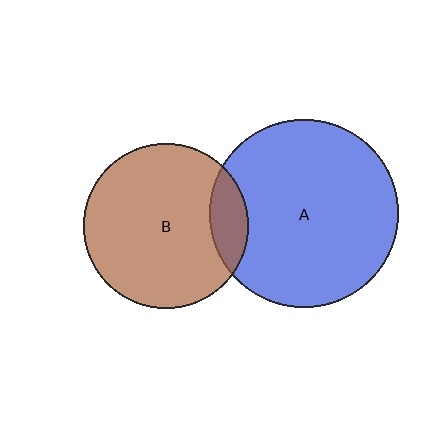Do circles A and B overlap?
Yes.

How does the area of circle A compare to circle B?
Approximately 1.3 times.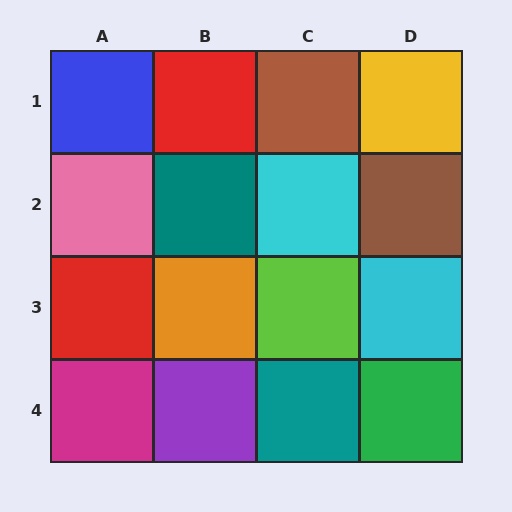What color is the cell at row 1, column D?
Yellow.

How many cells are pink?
1 cell is pink.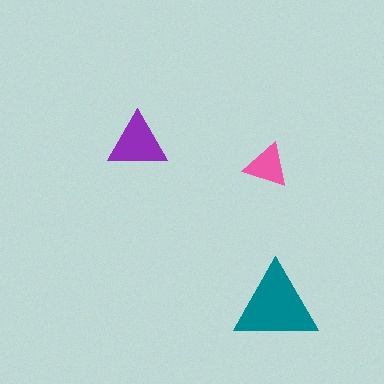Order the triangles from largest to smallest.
the teal one, the purple one, the pink one.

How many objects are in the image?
There are 3 objects in the image.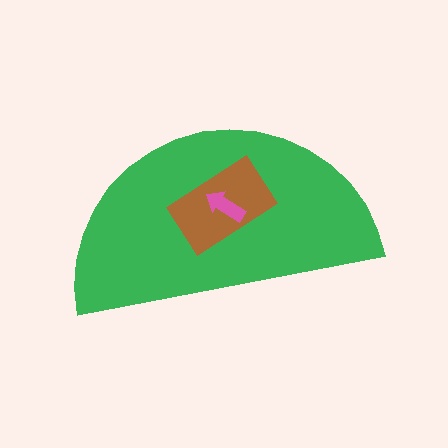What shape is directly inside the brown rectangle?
The pink arrow.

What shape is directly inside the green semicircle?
The brown rectangle.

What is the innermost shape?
The pink arrow.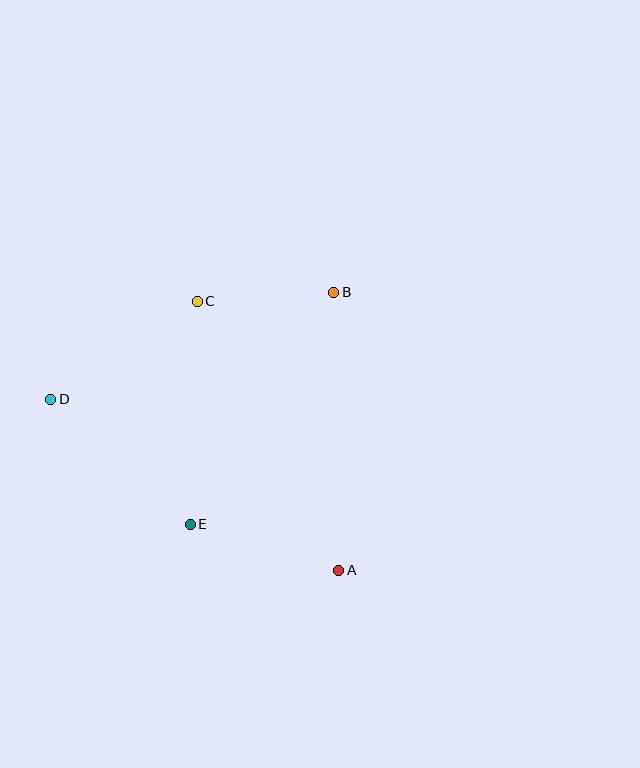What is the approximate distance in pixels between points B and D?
The distance between B and D is approximately 303 pixels.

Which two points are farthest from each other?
Points A and D are farthest from each other.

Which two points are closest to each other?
Points B and C are closest to each other.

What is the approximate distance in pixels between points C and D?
The distance between C and D is approximately 176 pixels.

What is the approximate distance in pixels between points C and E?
The distance between C and E is approximately 223 pixels.